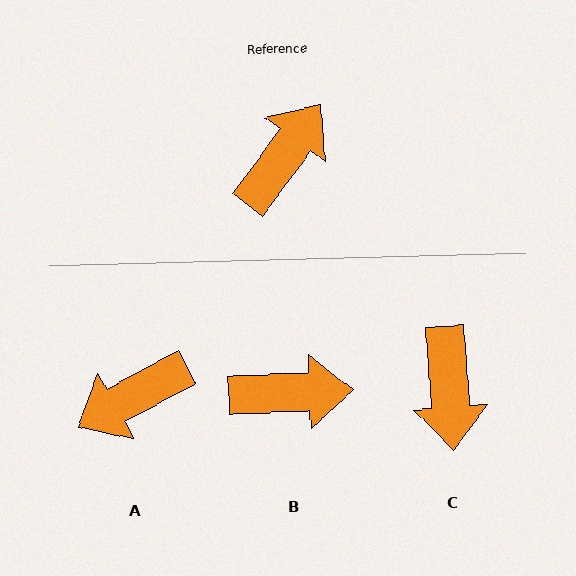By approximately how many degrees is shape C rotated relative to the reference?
Approximately 140 degrees clockwise.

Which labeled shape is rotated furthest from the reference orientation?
A, about 155 degrees away.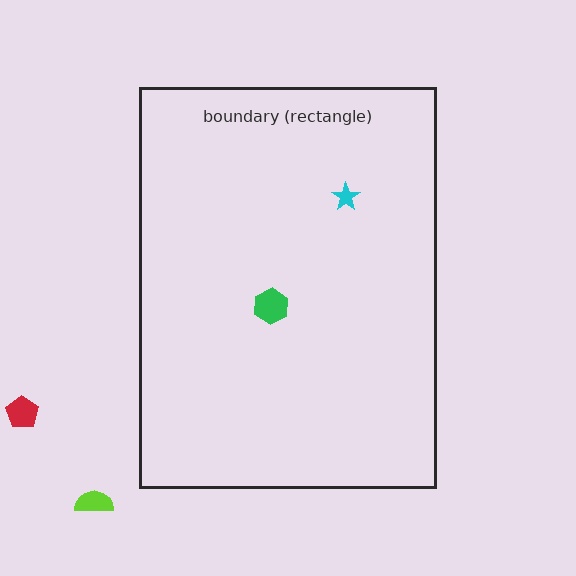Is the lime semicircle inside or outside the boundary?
Outside.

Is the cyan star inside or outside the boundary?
Inside.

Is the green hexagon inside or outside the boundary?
Inside.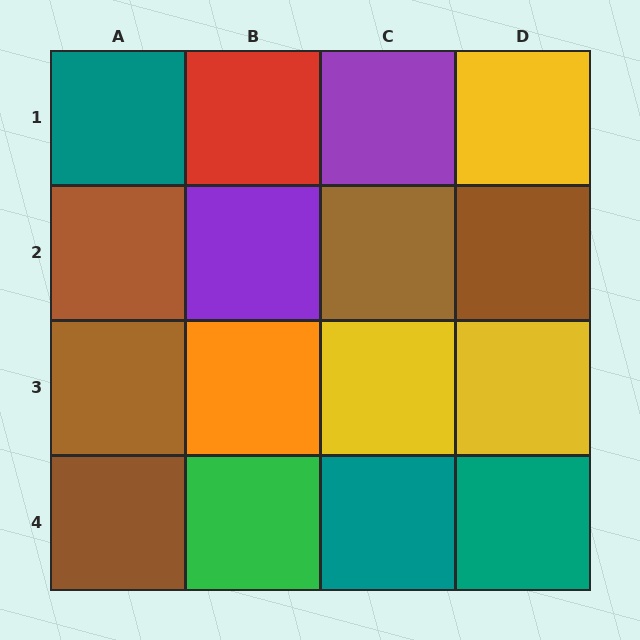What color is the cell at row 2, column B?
Purple.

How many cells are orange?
1 cell is orange.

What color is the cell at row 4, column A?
Brown.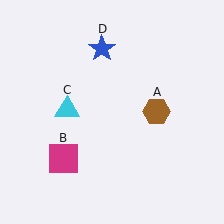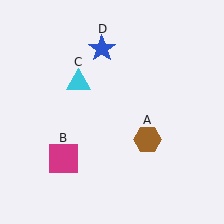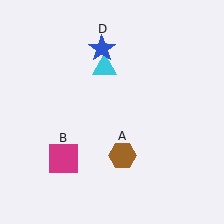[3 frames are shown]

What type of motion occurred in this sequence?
The brown hexagon (object A), cyan triangle (object C) rotated clockwise around the center of the scene.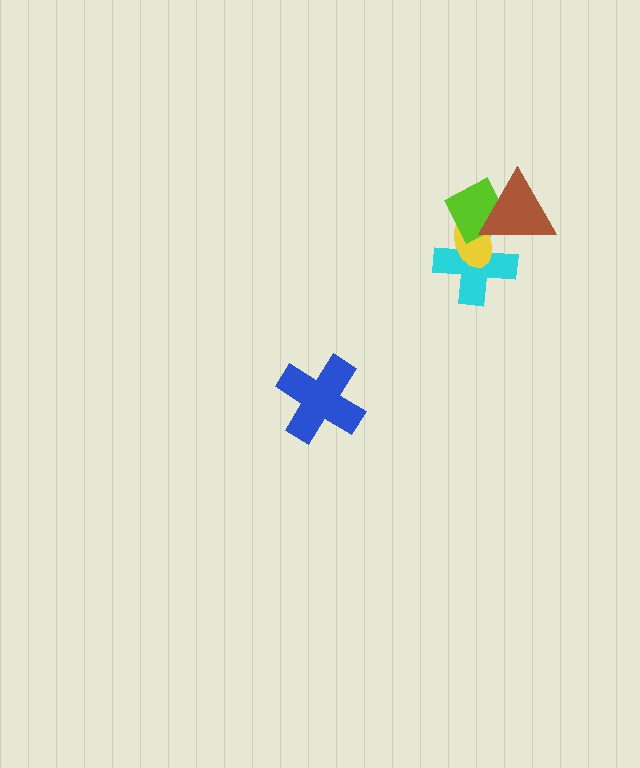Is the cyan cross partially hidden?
Yes, it is partially covered by another shape.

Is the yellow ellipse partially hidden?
Yes, it is partially covered by another shape.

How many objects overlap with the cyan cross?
3 objects overlap with the cyan cross.